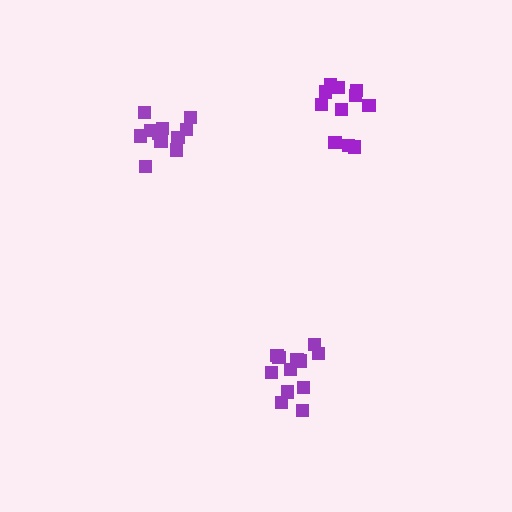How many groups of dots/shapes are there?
There are 3 groups.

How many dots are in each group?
Group 1: 12 dots, Group 2: 11 dots, Group 3: 11 dots (34 total).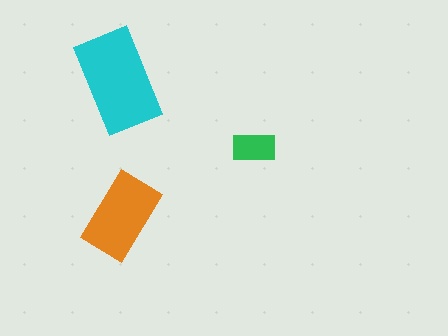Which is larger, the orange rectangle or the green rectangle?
The orange one.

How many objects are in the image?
There are 3 objects in the image.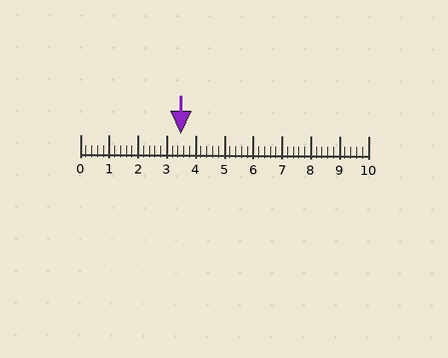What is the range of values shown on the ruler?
The ruler shows values from 0 to 10.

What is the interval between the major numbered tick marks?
The major tick marks are spaced 1 units apart.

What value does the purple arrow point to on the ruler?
The purple arrow points to approximately 3.5.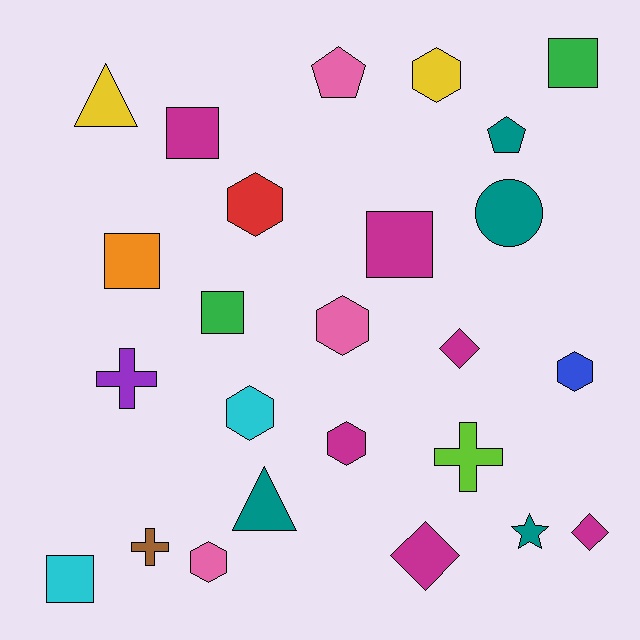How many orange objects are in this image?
There is 1 orange object.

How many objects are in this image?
There are 25 objects.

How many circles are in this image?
There is 1 circle.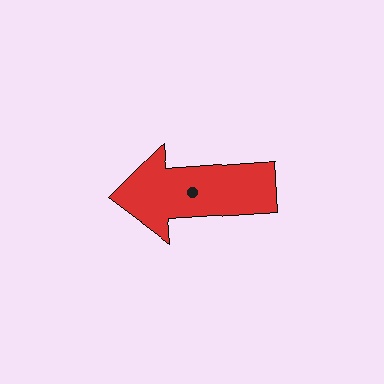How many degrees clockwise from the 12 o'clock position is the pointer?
Approximately 266 degrees.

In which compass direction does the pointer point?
West.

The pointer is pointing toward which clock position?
Roughly 9 o'clock.